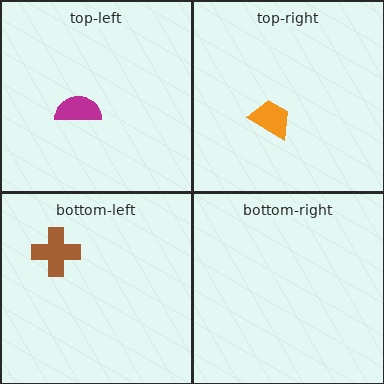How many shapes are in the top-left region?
1.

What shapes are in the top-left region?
The magenta semicircle.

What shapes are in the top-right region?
The orange trapezoid.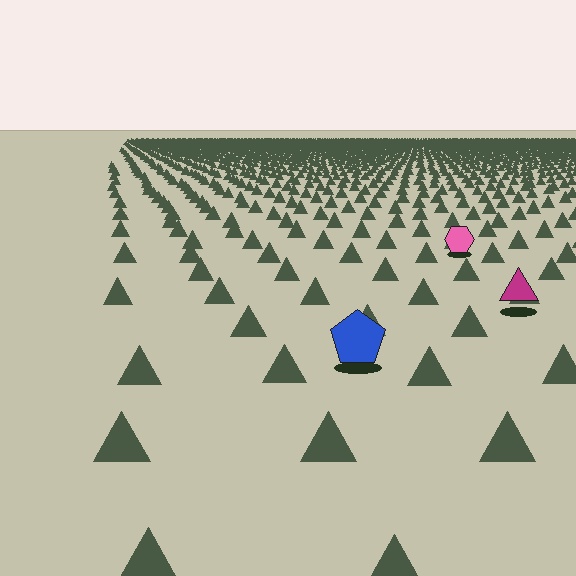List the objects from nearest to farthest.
From nearest to farthest: the blue pentagon, the magenta triangle, the pink hexagon.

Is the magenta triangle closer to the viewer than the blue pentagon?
No. The blue pentagon is closer — you can tell from the texture gradient: the ground texture is coarser near it.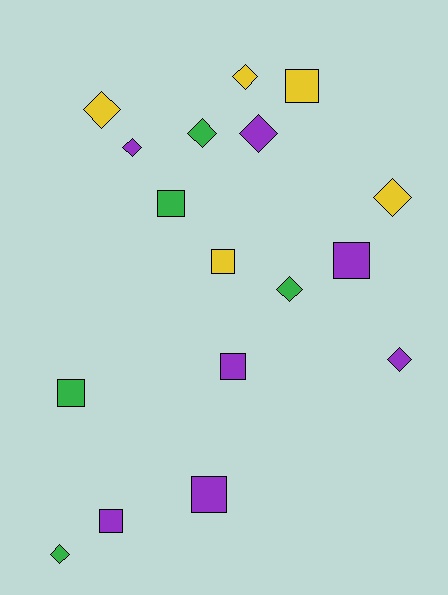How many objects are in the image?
There are 17 objects.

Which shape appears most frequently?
Diamond, with 9 objects.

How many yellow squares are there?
There are 2 yellow squares.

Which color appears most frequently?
Purple, with 7 objects.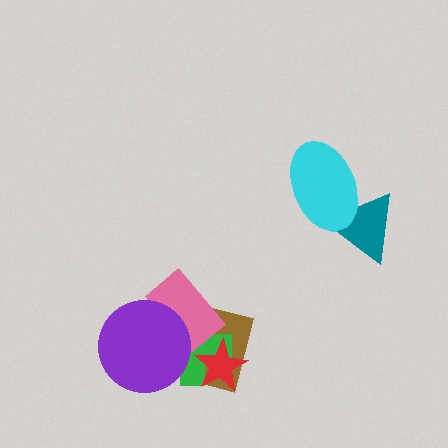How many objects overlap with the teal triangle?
1 object overlaps with the teal triangle.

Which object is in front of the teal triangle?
The cyan ellipse is in front of the teal triangle.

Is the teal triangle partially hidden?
Yes, it is partially covered by another shape.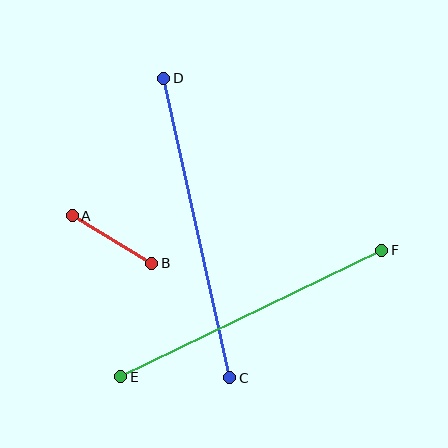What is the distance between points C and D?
The distance is approximately 307 pixels.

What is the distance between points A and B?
The distance is approximately 93 pixels.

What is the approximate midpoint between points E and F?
The midpoint is at approximately (251, 314) pixels.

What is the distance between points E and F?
The distance is approximately 290 pixels.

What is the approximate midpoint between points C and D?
The midpoint is at approximately (197, 228) pixels.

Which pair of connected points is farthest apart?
Points C and D are farthest apart.